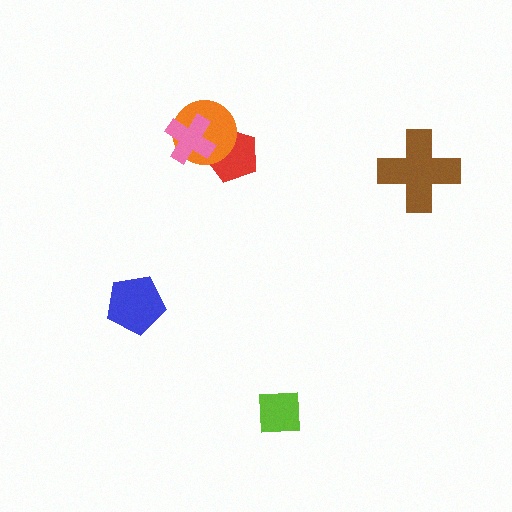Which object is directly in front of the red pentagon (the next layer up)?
The orange circle is directly in front of the red pentagon.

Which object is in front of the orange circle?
The pink cross is in front of the orange circle.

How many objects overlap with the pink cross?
2 objects overlap with the pink cross.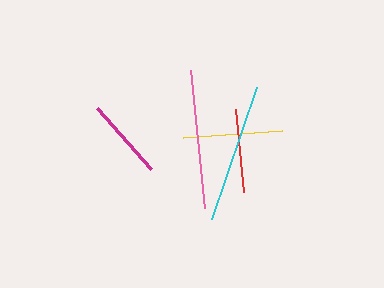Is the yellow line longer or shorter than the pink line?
The pink line is longer than the yellow line.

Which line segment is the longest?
The cyan line is the longest at approximately 140 pixels.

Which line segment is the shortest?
The magenta line is the shortest at approximately 82 pixels.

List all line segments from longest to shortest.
From longest to shortest: cyan, pink, yellow, red, magenta.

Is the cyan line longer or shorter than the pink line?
The cyan line is longer than the pink line.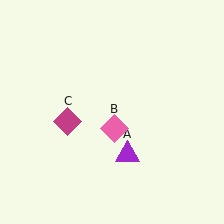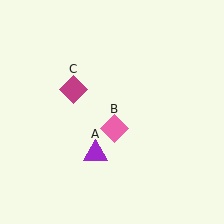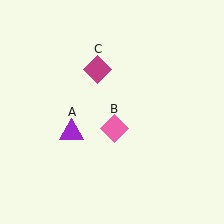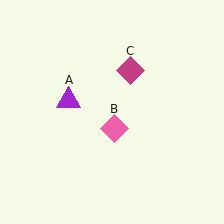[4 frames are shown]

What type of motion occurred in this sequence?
The purple triangle (object A), magenta diamond (object C) rotated clockwise around the center of the scene.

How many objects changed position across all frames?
2 objects changed position: purple triangle (object A), magenta diamond (object C).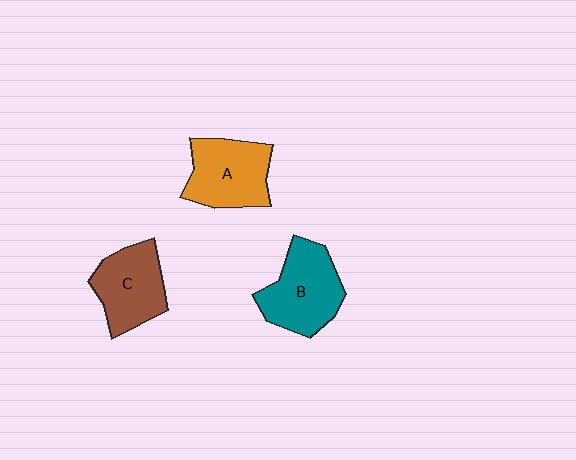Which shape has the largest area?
Shape B (teal).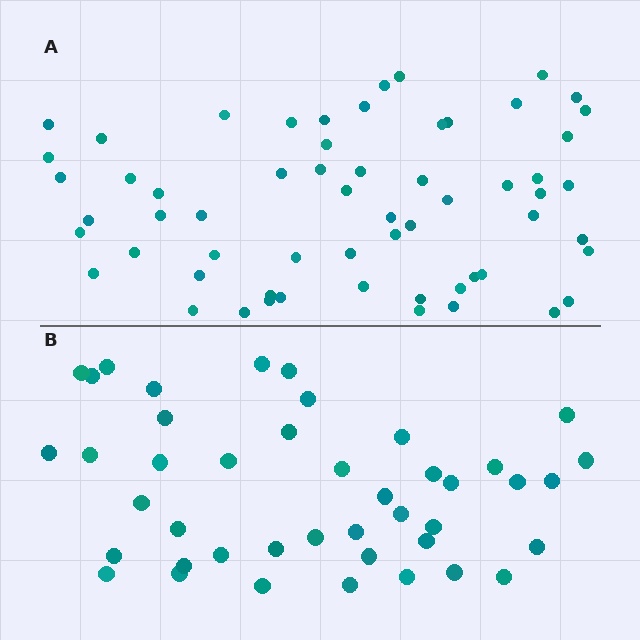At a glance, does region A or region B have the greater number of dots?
Region A (the top region) has more dots.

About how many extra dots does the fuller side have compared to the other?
Region A has approximately 15 more dots than region B.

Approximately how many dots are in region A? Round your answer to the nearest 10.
About 60 dots.